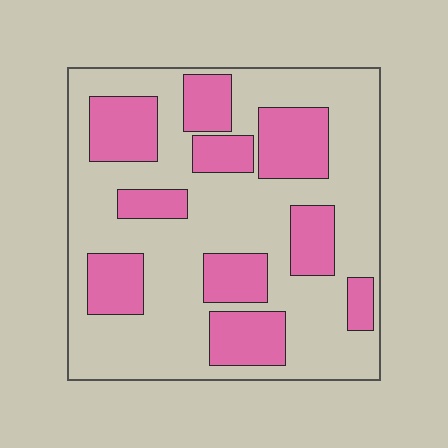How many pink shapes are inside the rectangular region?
10.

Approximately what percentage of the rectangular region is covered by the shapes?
Approximately 35%.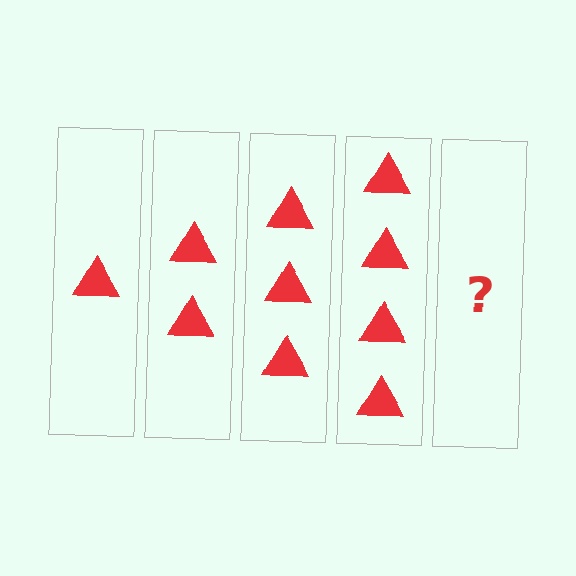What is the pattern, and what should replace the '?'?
The pattern is that each step adds one more triangle. The '?' should be 5 triangles.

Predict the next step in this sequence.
The next step is 5 triangles.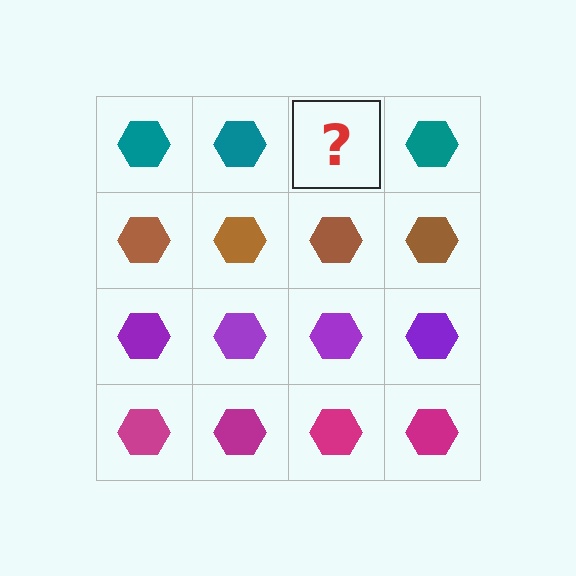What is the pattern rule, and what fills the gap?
The rule is that each row has a consistent color. The gap should be filled with a teal hexagon.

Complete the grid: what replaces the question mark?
The question mark should be replaced with a teal hexagon.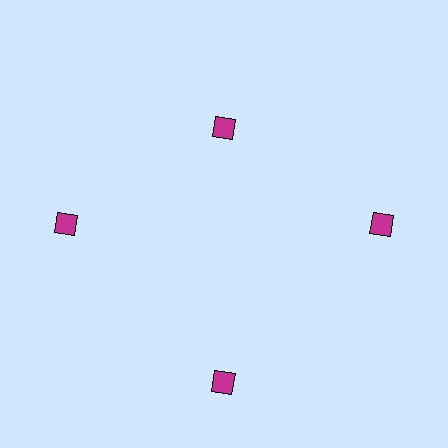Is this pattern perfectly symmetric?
No. The 4 magenta diamonds are arranged in a ring, but one element near the 12 o'clock position is pulled inward toward the center, breaking the 4-fold rotational symmetry.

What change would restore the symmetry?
The symmetry would be restored by moving it outward, back onto the ring so that all 4 diamonds sit at equal angles and equal distance from the center.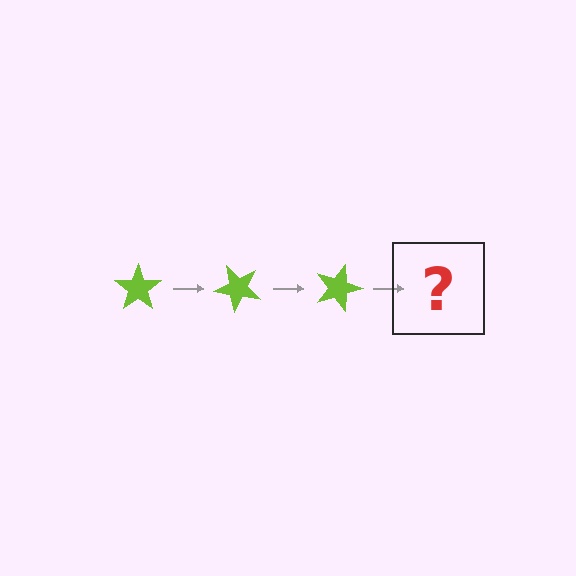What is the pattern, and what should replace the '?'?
The pattern is that the star rotates 45 degrees each step. The '?' should be a lime star rotated 135 degrees.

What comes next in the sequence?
The next element should be a lime star rotated 135 degrees.